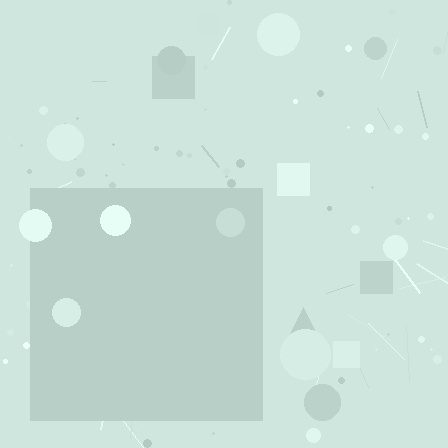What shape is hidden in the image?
A square is hidden in the image.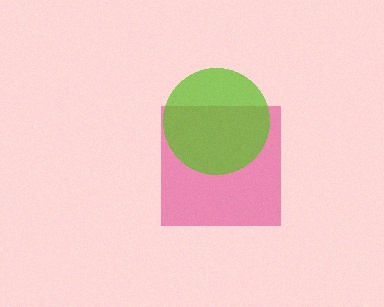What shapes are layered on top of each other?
The layered shapes are: a magenta square, a lime circle.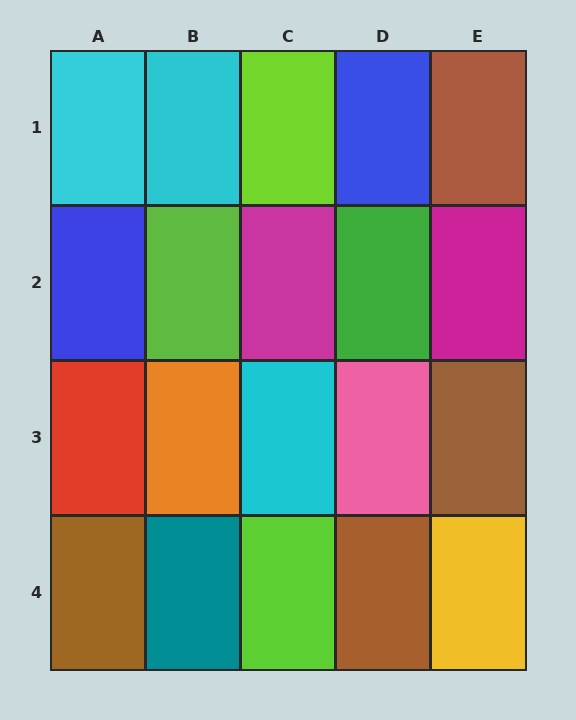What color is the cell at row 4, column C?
Lime.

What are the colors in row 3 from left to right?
Red, orange, cyan, pink, brown.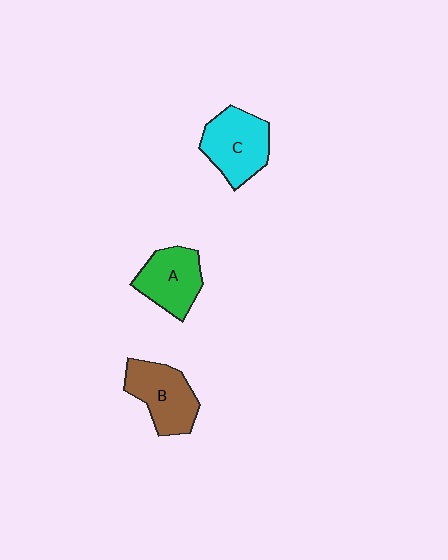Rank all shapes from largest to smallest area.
From largest to smallest: C (cyan), B (brown), A (green).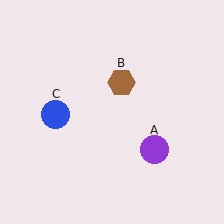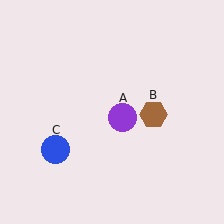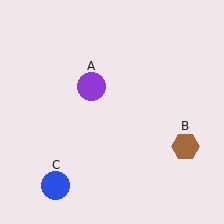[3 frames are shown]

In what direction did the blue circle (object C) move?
The blue circle (object C) moved down.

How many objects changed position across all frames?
3 objects changed position: purple circle (object A), brown hexagon (object B), blue circle (object C).